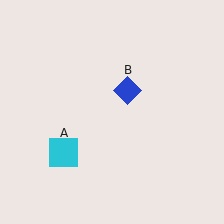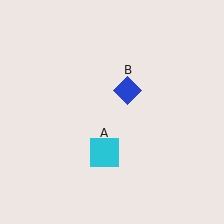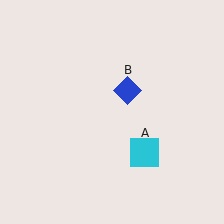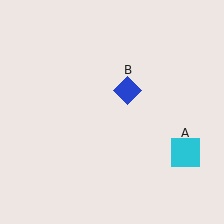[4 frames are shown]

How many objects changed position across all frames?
1 object changed position: cyan square (object A).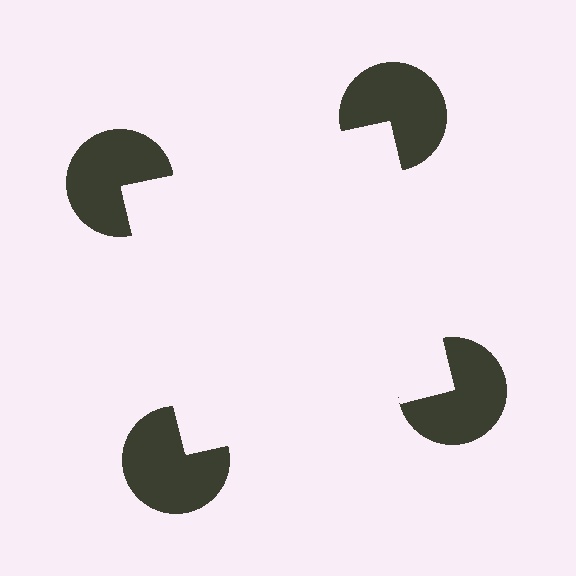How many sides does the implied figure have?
4 sides.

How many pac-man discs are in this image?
There are 4 — one at each vertex of the illusory square.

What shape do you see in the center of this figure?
An illusory square — its edges are inferred from the aligned wedge cuts in the pac-man discs, not physically drawn.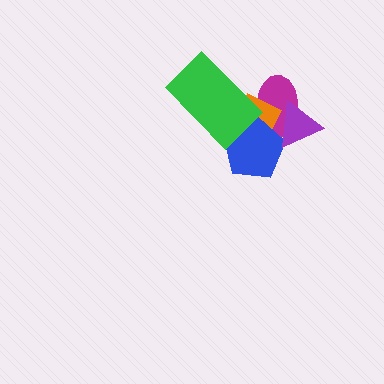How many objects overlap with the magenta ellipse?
4 objects overlap with the magenta ellipse.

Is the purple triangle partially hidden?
No, no other shape covers it.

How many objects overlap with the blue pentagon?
4 objects overlap with the blue pentagon.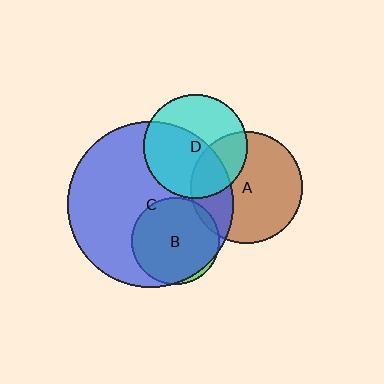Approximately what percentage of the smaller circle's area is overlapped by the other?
Approximately 95%.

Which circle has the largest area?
Circle C (blue).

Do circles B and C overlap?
Yes.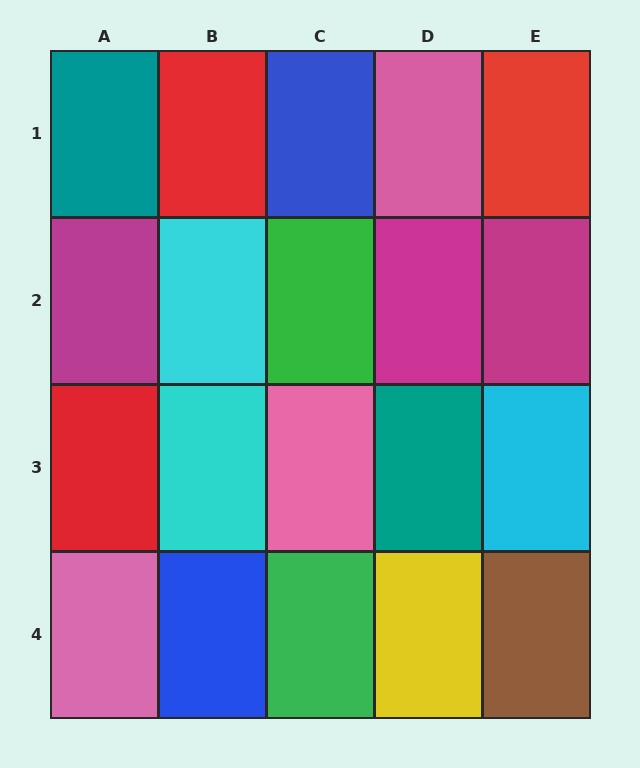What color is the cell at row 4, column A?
Pink.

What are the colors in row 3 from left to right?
Red, cyan, pink, teal, cyan.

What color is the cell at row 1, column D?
Pink.